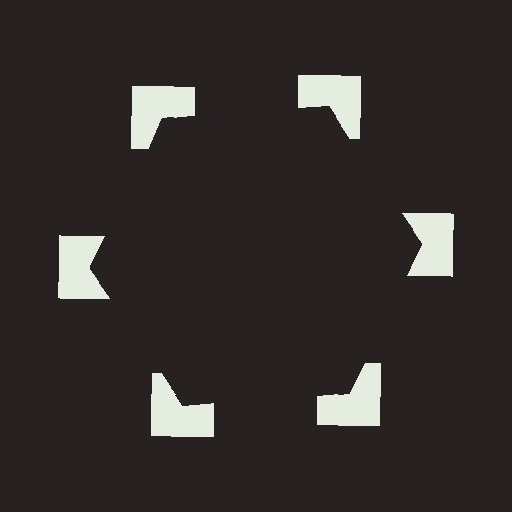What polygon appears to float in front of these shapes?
An illusory hexagon — its edges are inferred from the aligned wedge cuts in the notched squares, not physically drawn.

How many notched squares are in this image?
There are 6 — one at each vertex of the illusory hexagon.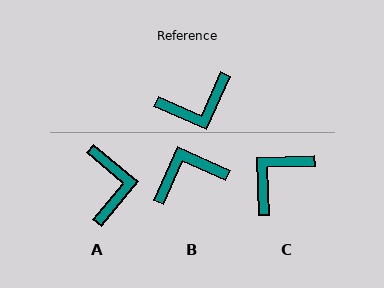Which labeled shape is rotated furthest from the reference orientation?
B, about 180 degrees away.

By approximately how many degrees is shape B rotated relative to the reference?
Approximately 180 degrees counter-clockwise.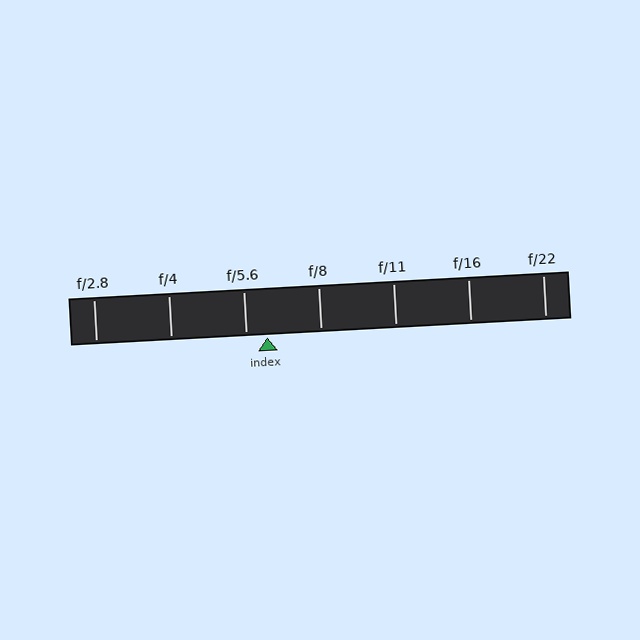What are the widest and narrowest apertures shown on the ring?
The widest aperture shown is f/2.8 and the narrowest is f/22.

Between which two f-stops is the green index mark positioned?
The index mark is between f/5.6 and f/8.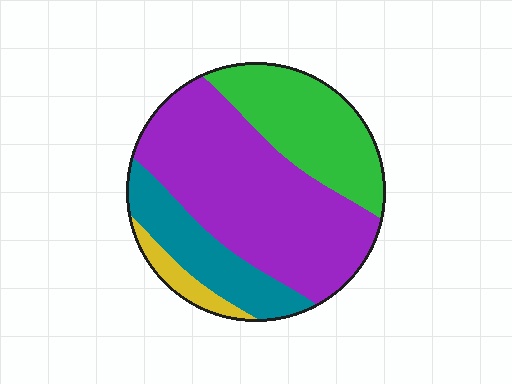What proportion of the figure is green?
Green covers roughly 25% of the figure.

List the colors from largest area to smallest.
From largest to smallest: purple, green, teal, yellow.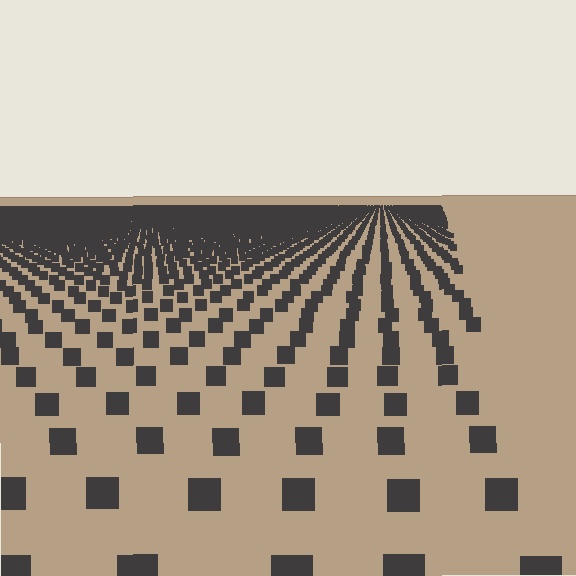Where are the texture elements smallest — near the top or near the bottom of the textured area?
Near the top.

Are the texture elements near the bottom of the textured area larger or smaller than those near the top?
Larger. Near the bottom, elements are closer to the viewer and appear at a bigger on-screen size.